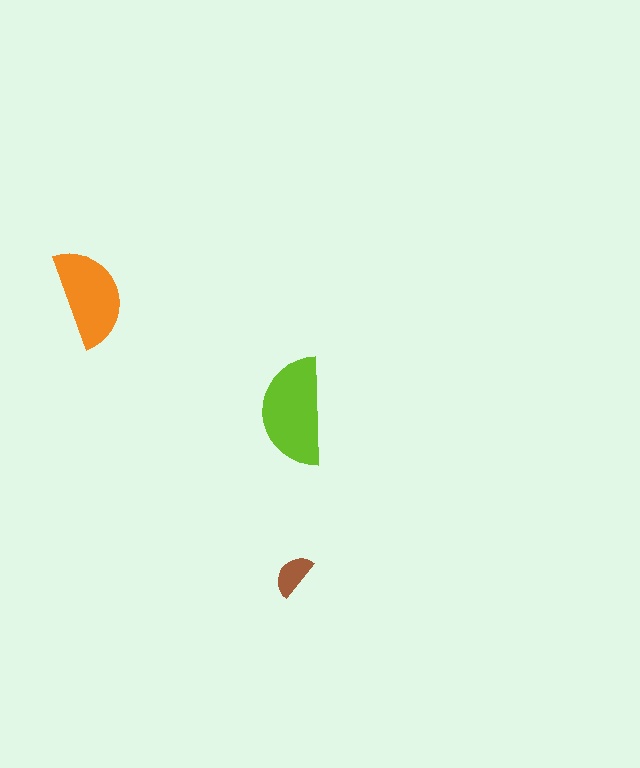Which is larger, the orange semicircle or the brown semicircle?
The orange one.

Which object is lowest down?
The brown semicircle is bottommost.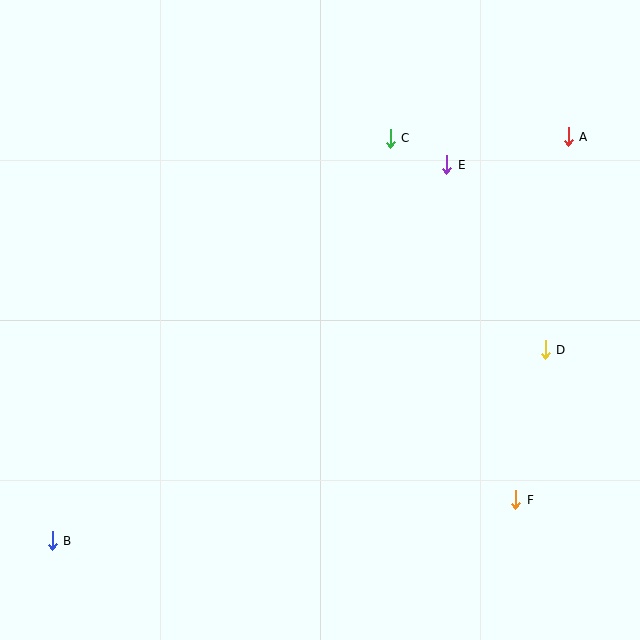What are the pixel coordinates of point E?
Point E is at (447, 165).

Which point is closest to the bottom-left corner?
Point B is closest to the bottom-left corner.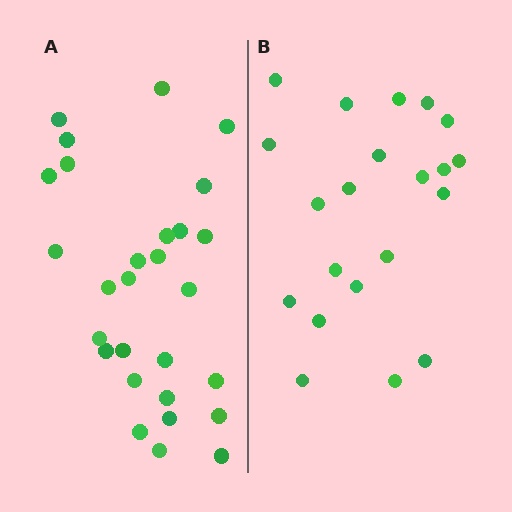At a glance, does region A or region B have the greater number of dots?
Region A (the left region) has more dots.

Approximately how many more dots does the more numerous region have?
Region A has roughly 8 or so more dots than region B.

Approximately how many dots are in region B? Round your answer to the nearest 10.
About 20 dots. (The exact count is 21, which rounds to 20.)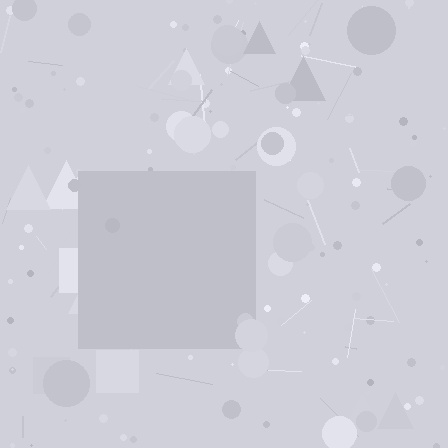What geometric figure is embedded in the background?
A square is embedded in the background.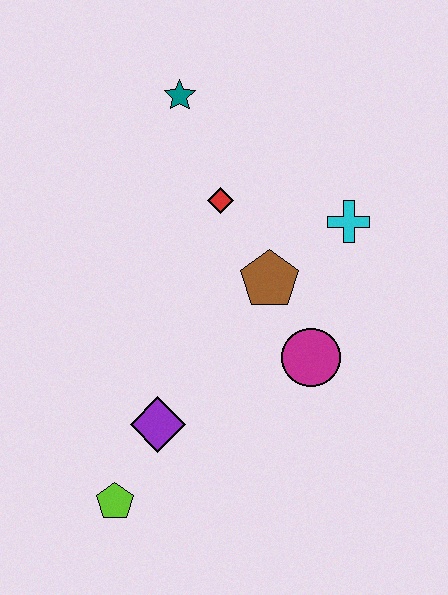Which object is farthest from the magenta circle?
The teal star is farthest from the magenta circle.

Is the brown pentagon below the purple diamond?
No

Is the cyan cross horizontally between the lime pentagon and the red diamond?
No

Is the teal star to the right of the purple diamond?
Yes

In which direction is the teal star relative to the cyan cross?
The teal star is to the left of the cyan cross.